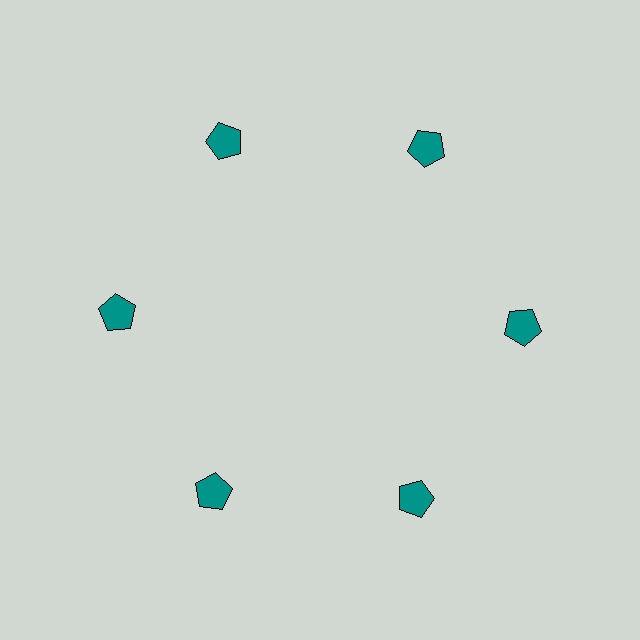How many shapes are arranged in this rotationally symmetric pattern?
There are 6 shapes, arranged in 6 groups of 1.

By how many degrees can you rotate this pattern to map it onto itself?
The pattern maps onto itself every 60 degrees of rotation.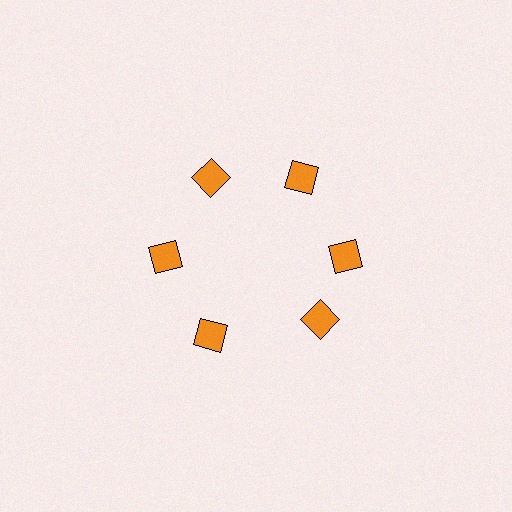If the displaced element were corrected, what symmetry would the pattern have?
It would have 6-fold rotational symmetry — the pattern would map onto itself every 60 degrees.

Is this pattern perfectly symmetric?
No. The 6 orange squares are arranged in a ring, but one element near the 5 o'clock position is rotated out of alignment along the ring, breaking the 6-fold rotational symmetry.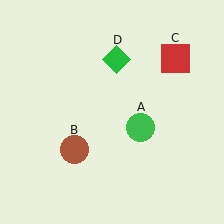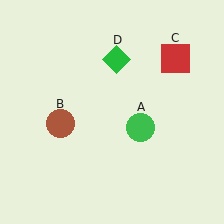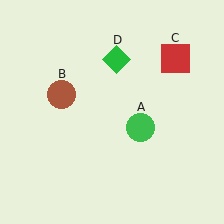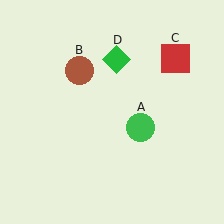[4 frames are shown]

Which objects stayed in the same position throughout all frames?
Green circle (object A) and red square (object C) and green diamond (object D) remained stationary.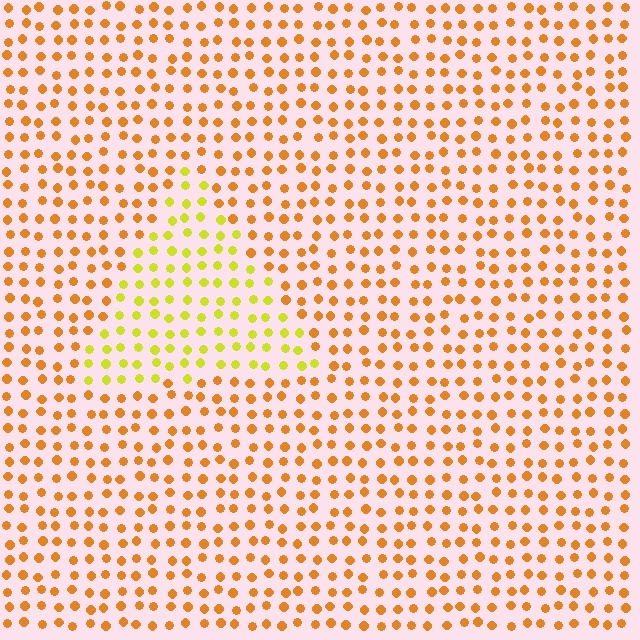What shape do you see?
I see a triangle.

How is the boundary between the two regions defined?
The boundary is defined purely by a slight shift in hue (about 37 degrees). Spacing, size, and orientation are identical on both sides.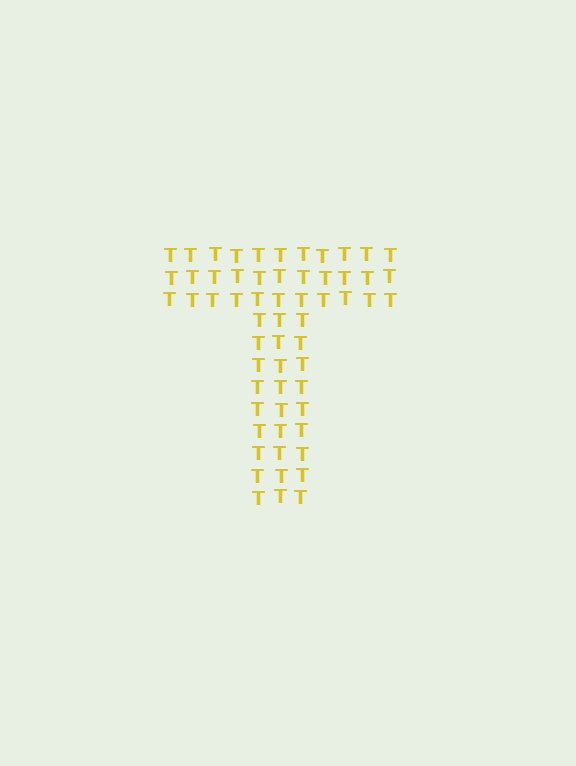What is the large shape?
The large shape is the letter T.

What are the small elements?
The small elements are letter T's.